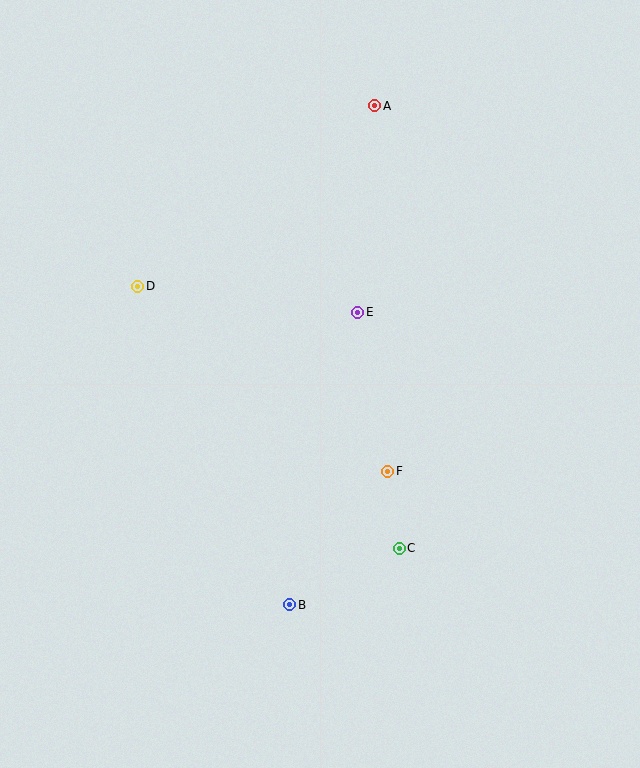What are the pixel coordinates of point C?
Point C is at (399, 548).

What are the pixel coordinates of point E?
Point E is at (358, 312).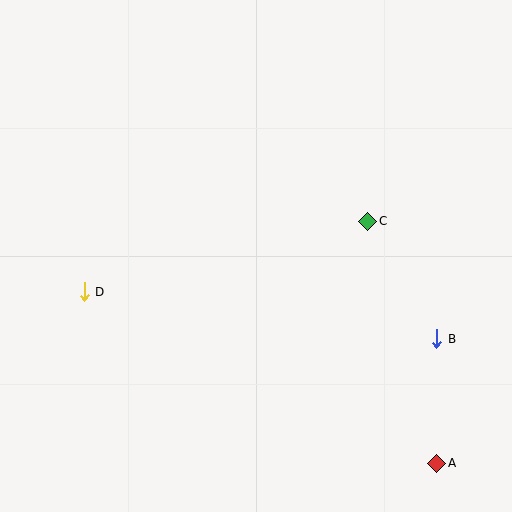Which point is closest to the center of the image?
Point C at (368, 221) is closest to the center.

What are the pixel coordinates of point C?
Point C is at (368, 221).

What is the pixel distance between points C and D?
The distance between C and D is 292 pixels.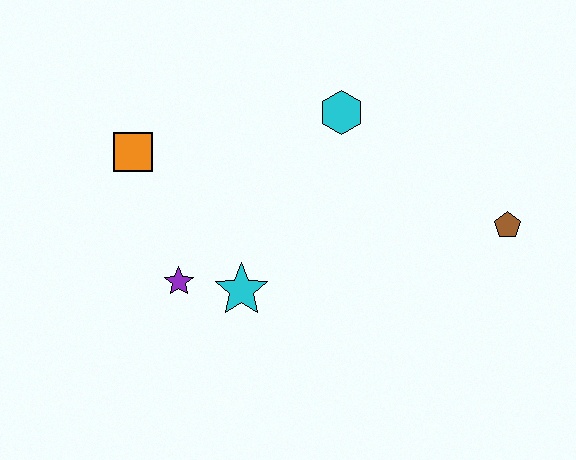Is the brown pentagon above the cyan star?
Yes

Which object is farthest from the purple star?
The brown pentagon is farthest from the purple star.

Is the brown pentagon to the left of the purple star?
No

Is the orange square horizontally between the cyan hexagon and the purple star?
No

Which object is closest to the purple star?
The cyan star is closest to the purple star.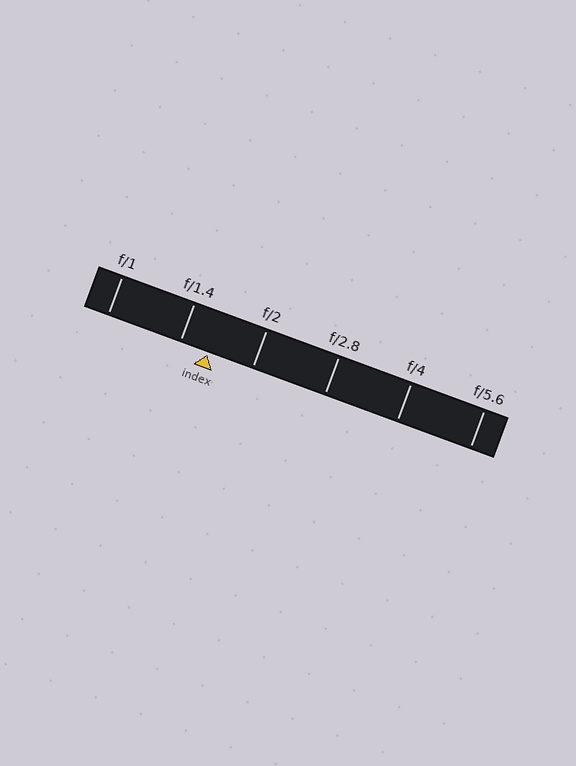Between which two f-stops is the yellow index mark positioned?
The index mark is between f/1.4 and f/2.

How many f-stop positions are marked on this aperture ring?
There are 6 f-stop positions marked.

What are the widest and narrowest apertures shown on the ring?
The widest aperture shown is f/1 and the narrowest is f/5.6.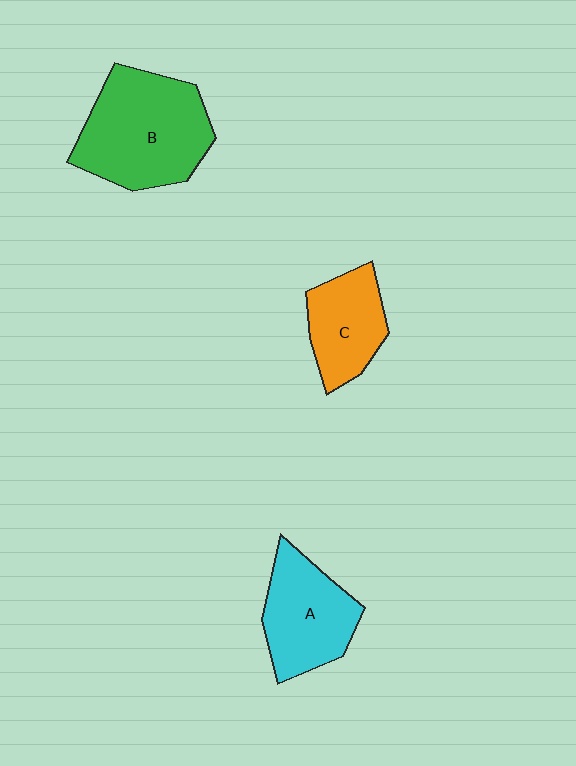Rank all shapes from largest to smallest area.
From largest to smallest: B (green), A (cyan), C (orange).